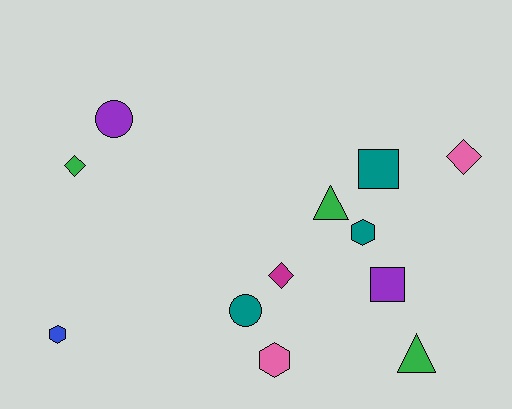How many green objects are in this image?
There are 3 green objects.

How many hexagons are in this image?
There are 3 hexagons.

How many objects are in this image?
There are 12 objects.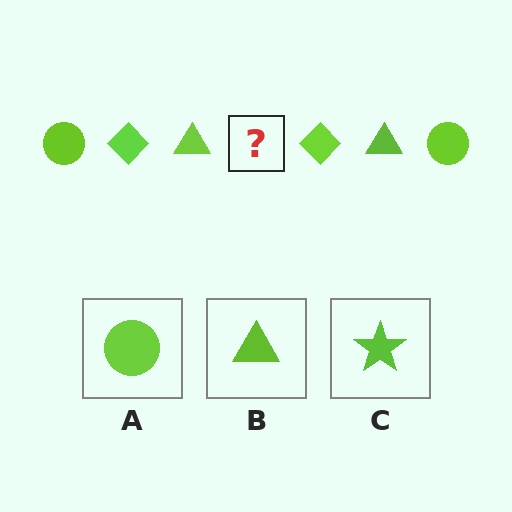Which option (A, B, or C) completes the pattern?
A.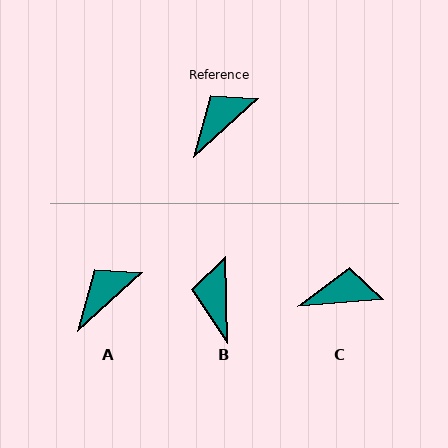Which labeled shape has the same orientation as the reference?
A.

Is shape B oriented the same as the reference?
No, it is off by about 49 degrees.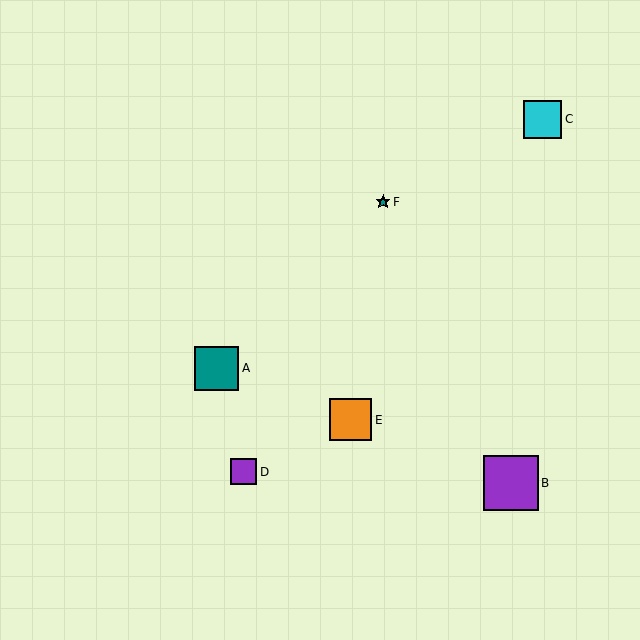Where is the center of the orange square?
The center of the orange square is at (351, 420).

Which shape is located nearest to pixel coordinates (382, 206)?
The teal star (labeled F) at (383, 202) is nearest to that location.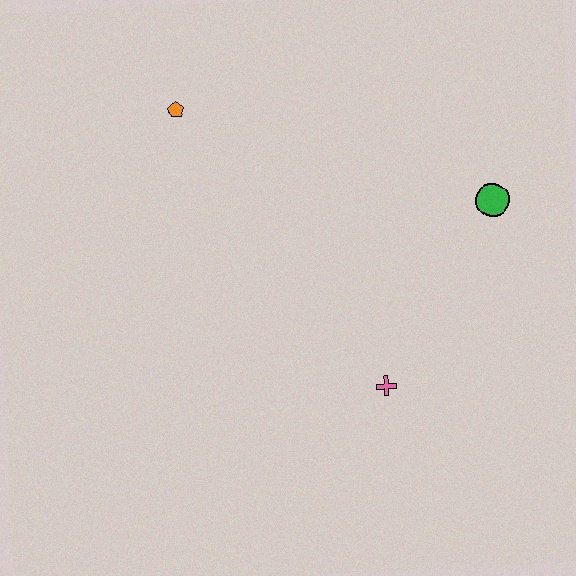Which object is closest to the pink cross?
The green circle is closest to the pink cross.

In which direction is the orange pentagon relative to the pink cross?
The orange pentagon is above the pink cross.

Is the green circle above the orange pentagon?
No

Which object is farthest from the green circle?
The orange pentagon is farthest from the green circle.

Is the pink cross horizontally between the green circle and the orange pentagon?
Yes